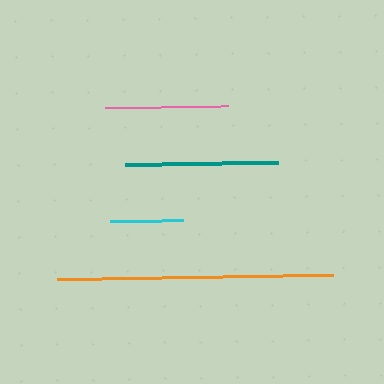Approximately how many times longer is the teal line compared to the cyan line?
The teal line is approximately 2.1 times the length of the cyan line.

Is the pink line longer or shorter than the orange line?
The orange line is longer than the pink line.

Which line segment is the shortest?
The cyan line is the shortest at approximately 73 pixels.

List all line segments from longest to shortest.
From longest to shortest: orange, teal, pink, cyan.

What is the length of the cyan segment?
The cyan segment is approximately 73 pixels long.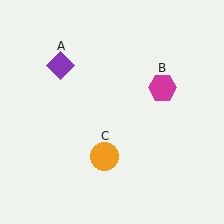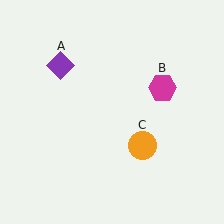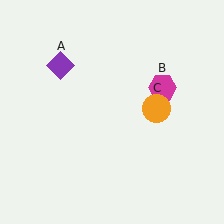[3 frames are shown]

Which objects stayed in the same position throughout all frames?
Purple diamond (object A) and magenta hexagon (object B) remained stationary.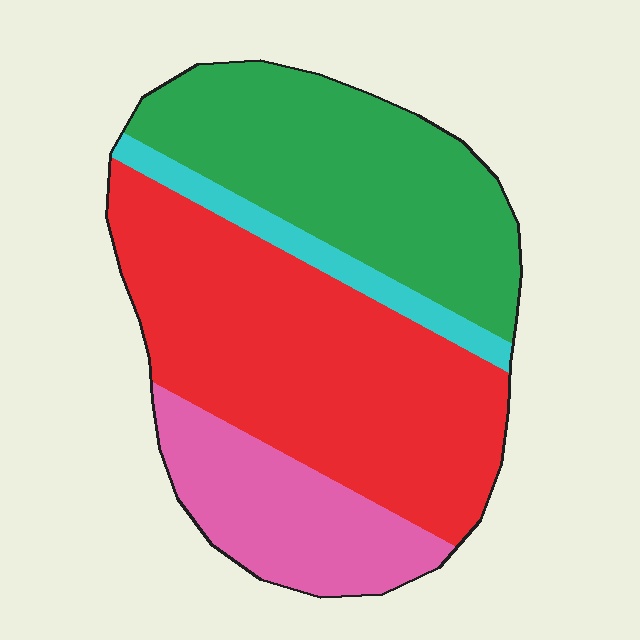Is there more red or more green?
Red.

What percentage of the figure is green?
Green covers 32% of the figure.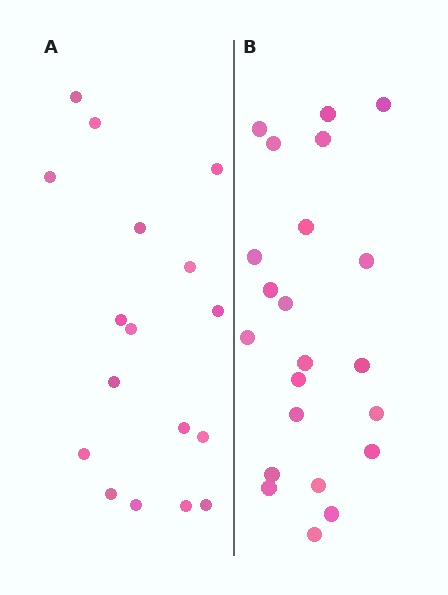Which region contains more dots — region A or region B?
Region B (the right region) has more dots.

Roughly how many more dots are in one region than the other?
Region B has about 5 more dots than region A.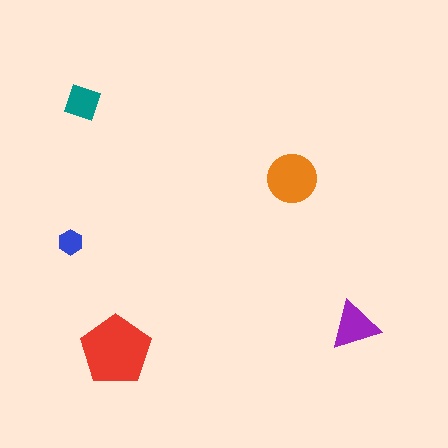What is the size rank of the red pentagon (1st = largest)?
1st.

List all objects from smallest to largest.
The blue hexagon, the teal diamond, the purple triangle, the orange circle, the red pentagon.